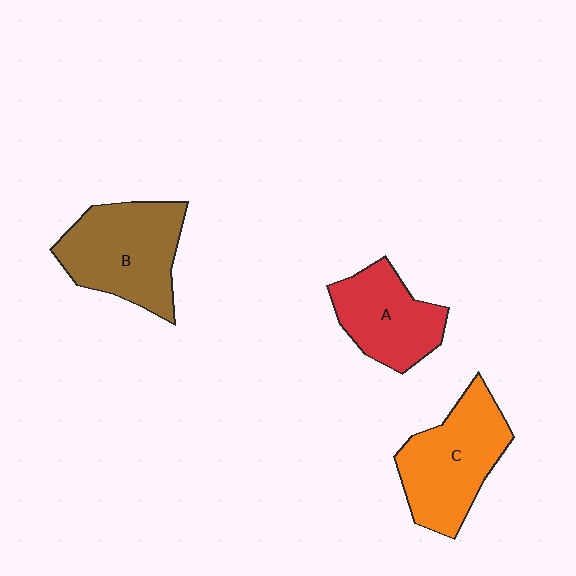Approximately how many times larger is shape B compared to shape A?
Approximately 1.3 times.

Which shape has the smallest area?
Shape A (red).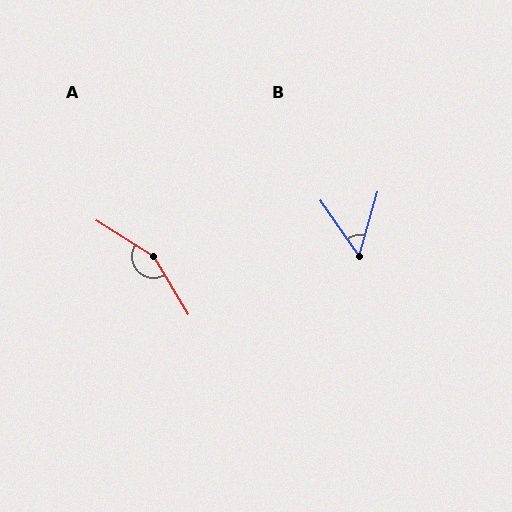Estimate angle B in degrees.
Approximately 51 degrees.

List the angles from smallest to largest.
B (51°), A (153°).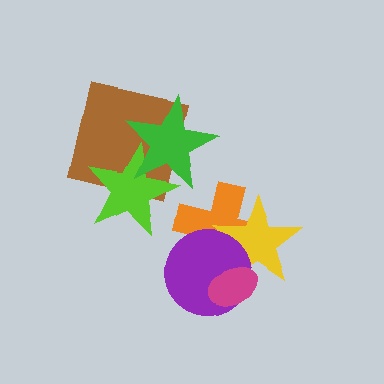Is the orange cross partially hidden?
Yes, it is partially covered by another shape.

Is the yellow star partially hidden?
Yes, it is partially covered by another shape.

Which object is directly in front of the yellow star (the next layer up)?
The purple circle is directly in front of the yellow star.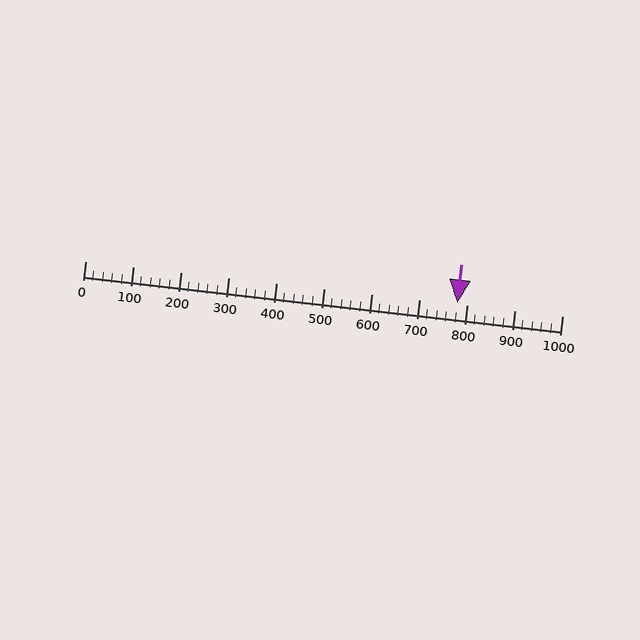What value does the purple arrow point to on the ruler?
The purple arrow points to approximately 780.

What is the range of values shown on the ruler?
The ruler shows values from 0 to 1000.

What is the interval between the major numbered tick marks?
The major tick marks are spaced 100 units apart.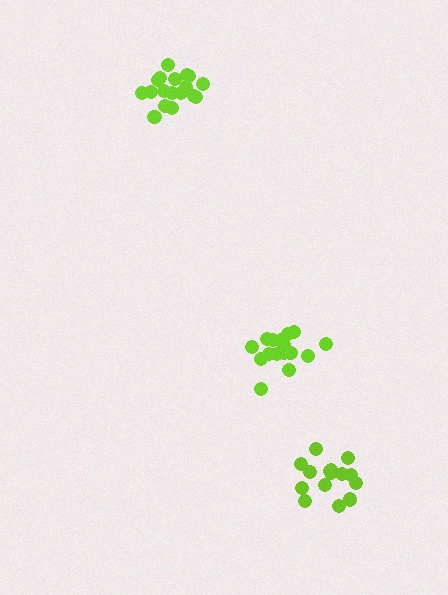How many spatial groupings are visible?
There are 3 spatial groupings.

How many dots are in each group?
Group 1: 15 dots, Group 2: 19 dots, Group 3: 18 dots (52 total).